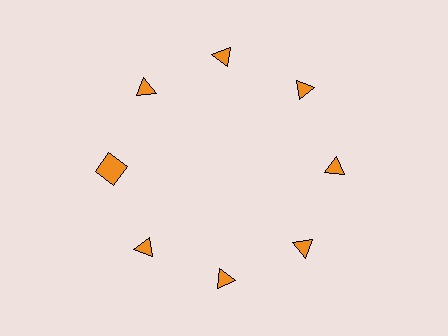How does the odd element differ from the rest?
It has a different shape: square instead of triangle.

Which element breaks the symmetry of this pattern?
The orange square at roughly the 9 o'clock position breaks the symmetry. All other shapes are orange triangles.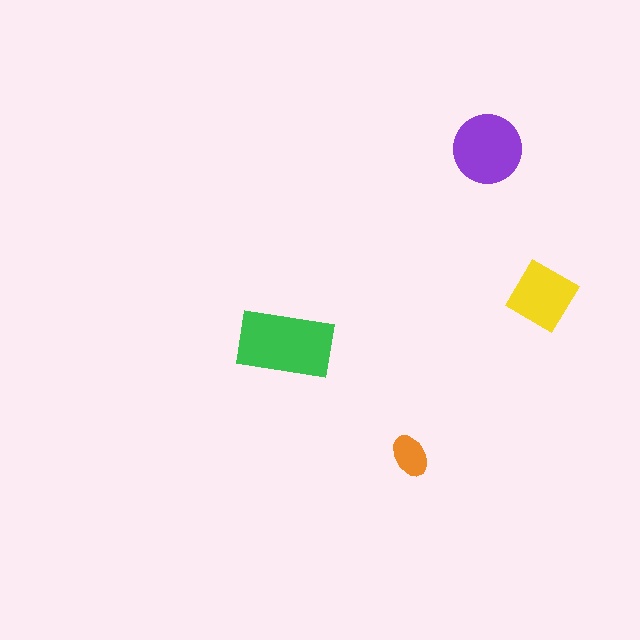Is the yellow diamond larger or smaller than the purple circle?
Smaller.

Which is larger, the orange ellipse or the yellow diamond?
The yellow diamond.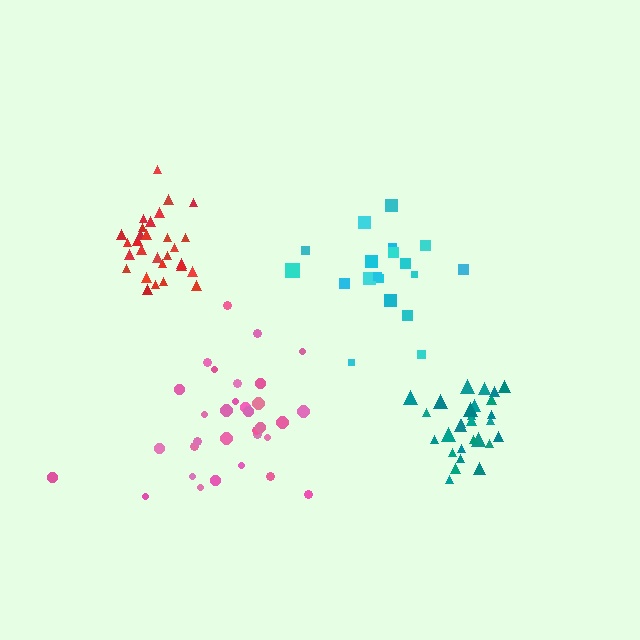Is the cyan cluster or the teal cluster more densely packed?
Teal.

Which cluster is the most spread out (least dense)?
Cyan.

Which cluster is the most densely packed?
Teal.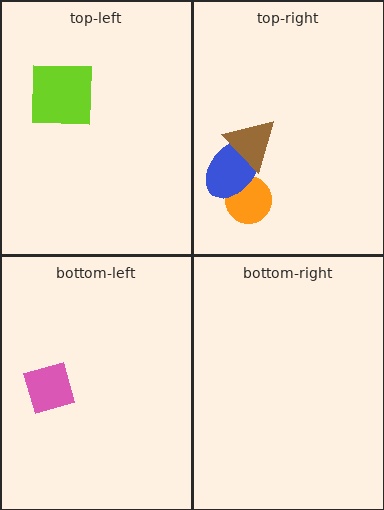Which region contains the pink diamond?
The bottom-left region.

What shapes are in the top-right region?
The orange circle, the blue ellipse, the brown triangle.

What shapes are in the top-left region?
The lime square.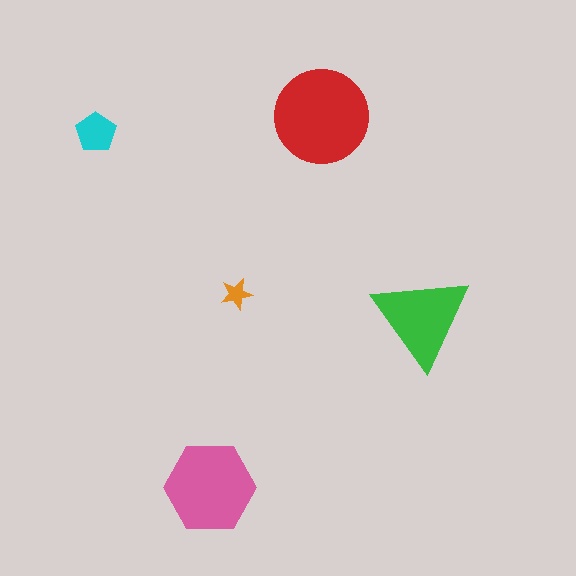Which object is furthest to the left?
The cyan pentagon is leftmost.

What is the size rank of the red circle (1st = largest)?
1st.